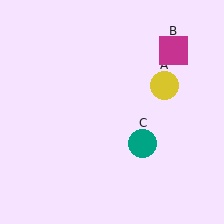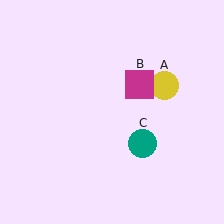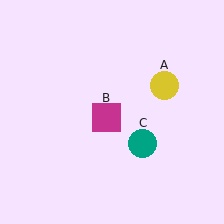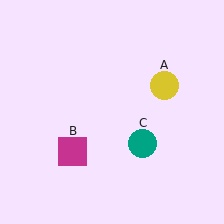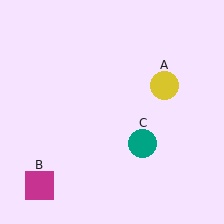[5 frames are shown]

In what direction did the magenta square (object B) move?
The magenta square (object B) moved down and to the left.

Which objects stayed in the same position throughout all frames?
Yellow circle (object A) and teal circle (object C) remained stationary.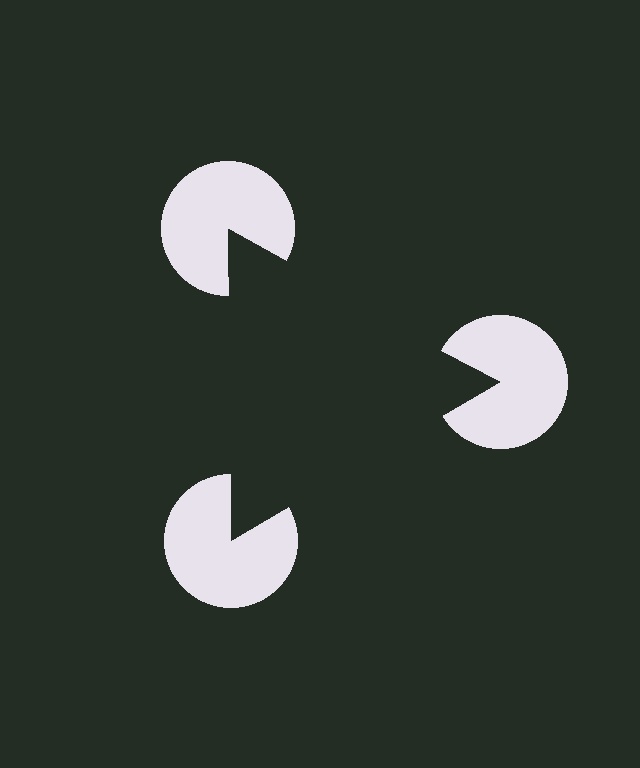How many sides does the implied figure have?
3 sides.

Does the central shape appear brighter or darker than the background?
It typically appears slightly darker than the background, even though no actual brightness change is drawn.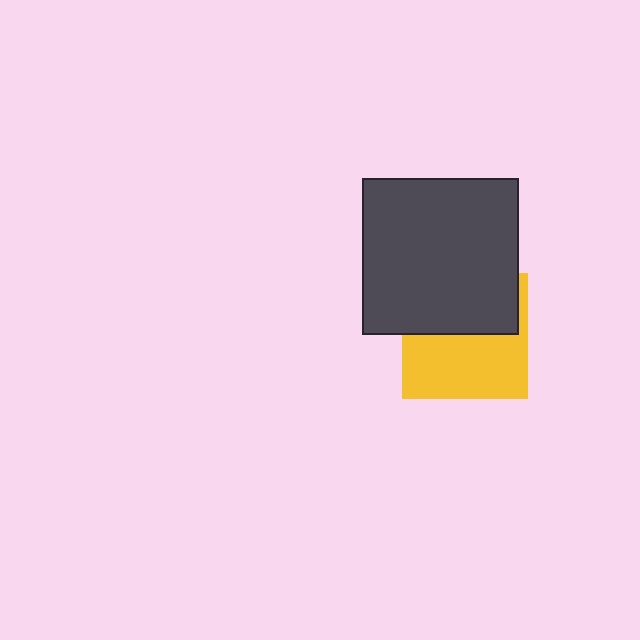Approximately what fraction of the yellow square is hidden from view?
Roughly 46% of the yellow square is hidden behind the dark gray square.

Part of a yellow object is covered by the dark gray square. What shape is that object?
It is a square.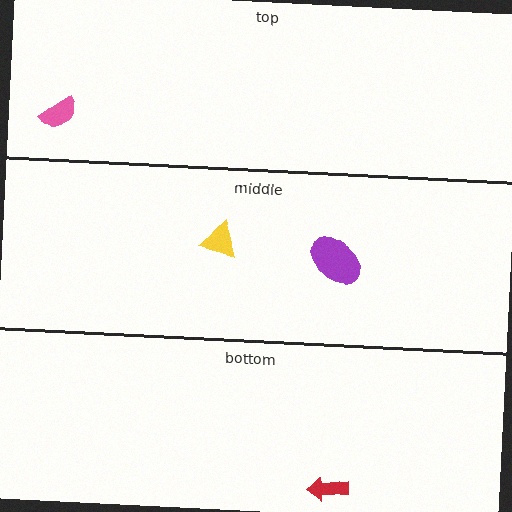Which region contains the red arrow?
The bottom region.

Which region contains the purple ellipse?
The middle region.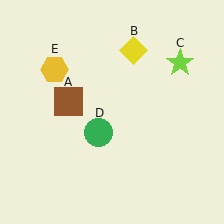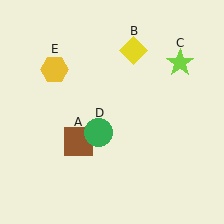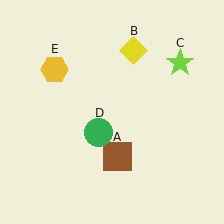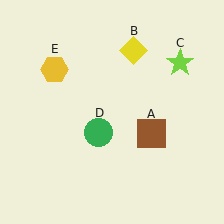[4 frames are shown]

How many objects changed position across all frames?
1 object changed position: brown square (object A).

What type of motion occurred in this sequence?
The brown square (object A) rotated counterclockwise around the center of the scene.